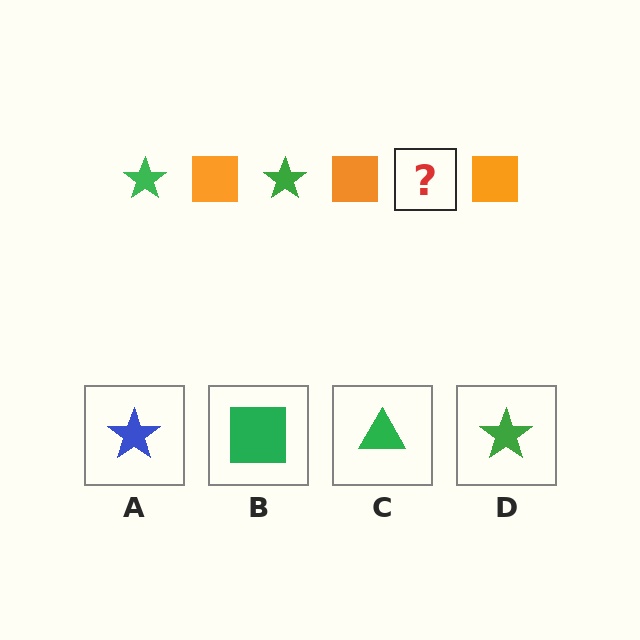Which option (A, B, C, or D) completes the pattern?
D.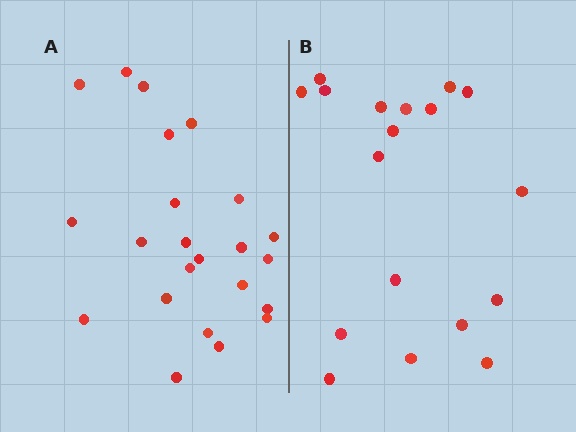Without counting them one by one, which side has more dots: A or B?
Region A (the left region) has more dots.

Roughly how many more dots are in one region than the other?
Region A has about 5 more dots than region B.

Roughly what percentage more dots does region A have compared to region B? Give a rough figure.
About 30% more.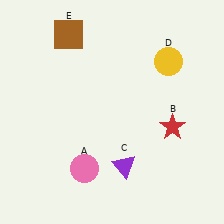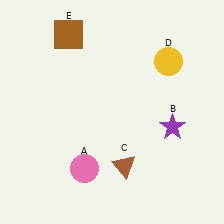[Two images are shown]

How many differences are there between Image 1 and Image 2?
There are 2 differences between the two images.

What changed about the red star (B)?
In Image 1, B is red. In Image 2, it changed to purple.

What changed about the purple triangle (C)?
In Image 1, C is purple. In Image 2, it changed to brown.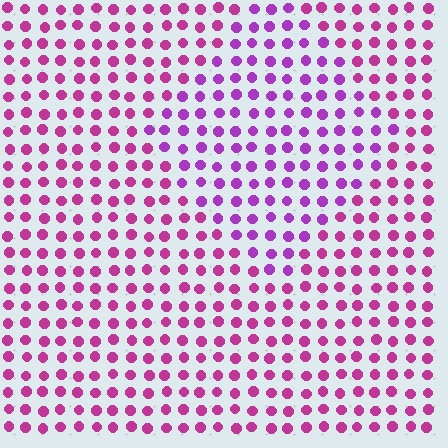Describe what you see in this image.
The image is filled with small magenta elements in a uniform arrangement. A diamond-shaped region is visible where the elements are tinted to a slightly different hue, forming a subtle color boundary.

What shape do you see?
I see a diamond.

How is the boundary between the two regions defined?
The boundary is defined purely by a slight shift in hue (about 28 degrees). Spacing, size, and orientation are identical on both sides.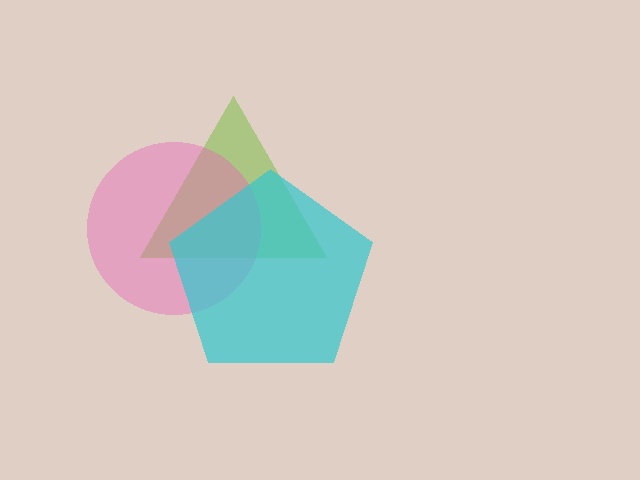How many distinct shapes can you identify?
There are 3 distinct shapes: a lime triangle, a pink circle, a cyan pentagon.